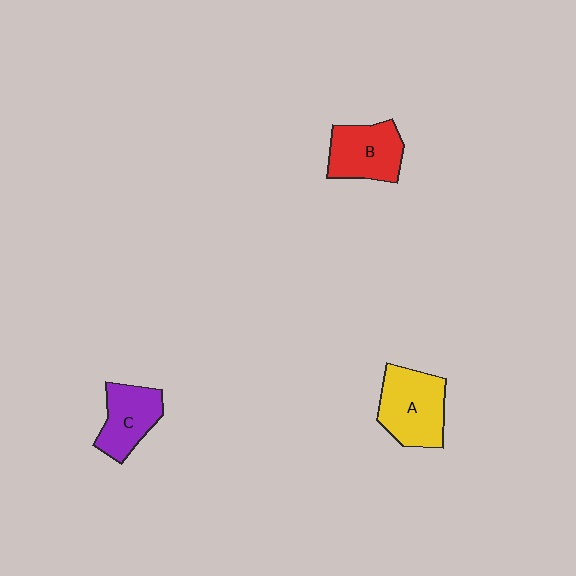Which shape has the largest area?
Shape A (yellow).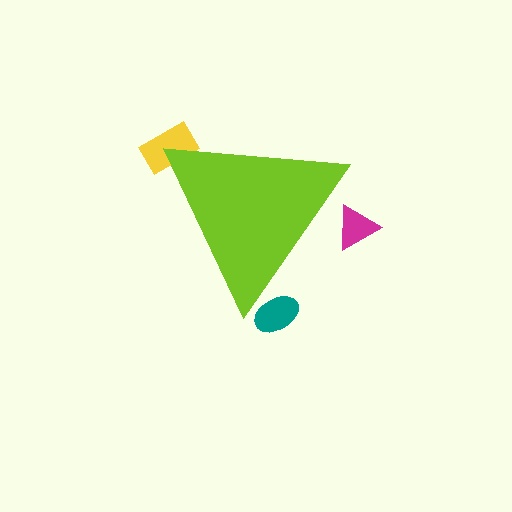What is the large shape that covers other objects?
A lime triangle.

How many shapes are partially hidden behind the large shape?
3 shapes are partially hidden.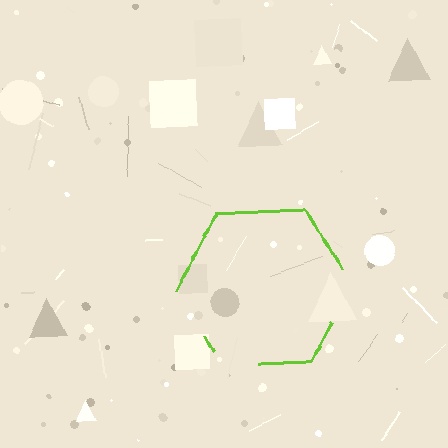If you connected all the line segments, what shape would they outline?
They would outline a hexagon.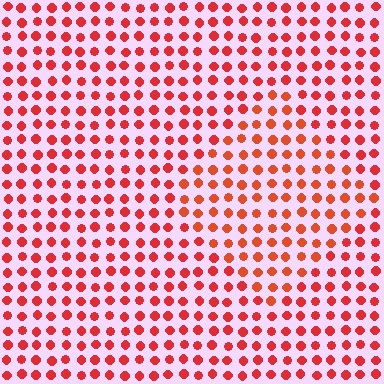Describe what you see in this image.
The image is filled with small red elements in a uniform arrangement. A diamond-shaped region is visible where the elements are tinted to a slightly different hue, forming a subtle color boundary.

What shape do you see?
I see a diamond.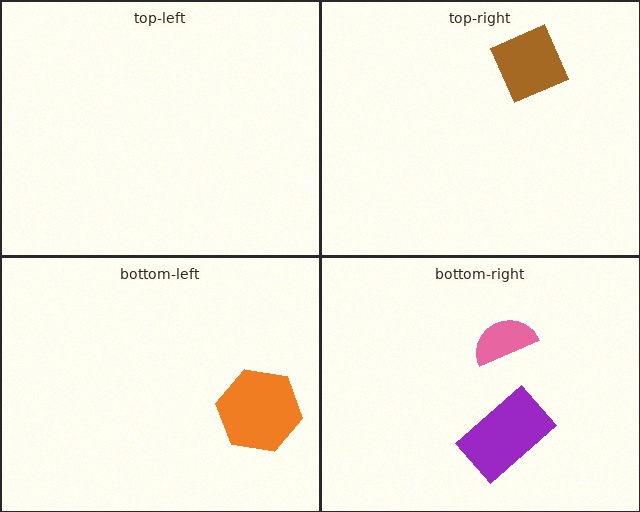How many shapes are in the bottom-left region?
1.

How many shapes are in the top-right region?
1.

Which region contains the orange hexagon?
The bottom-left region.